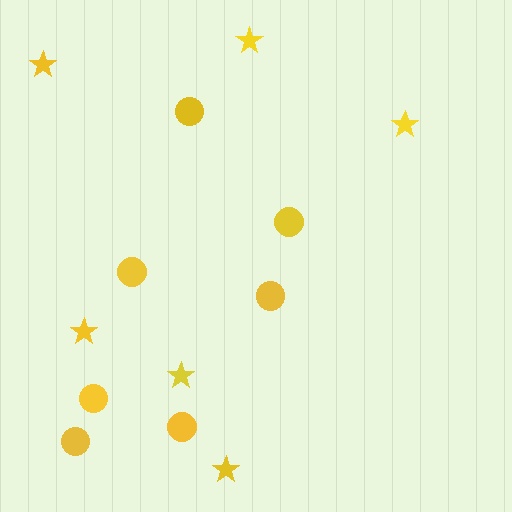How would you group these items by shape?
There are 2 groups: one group of circles (7) and one group of stars (6).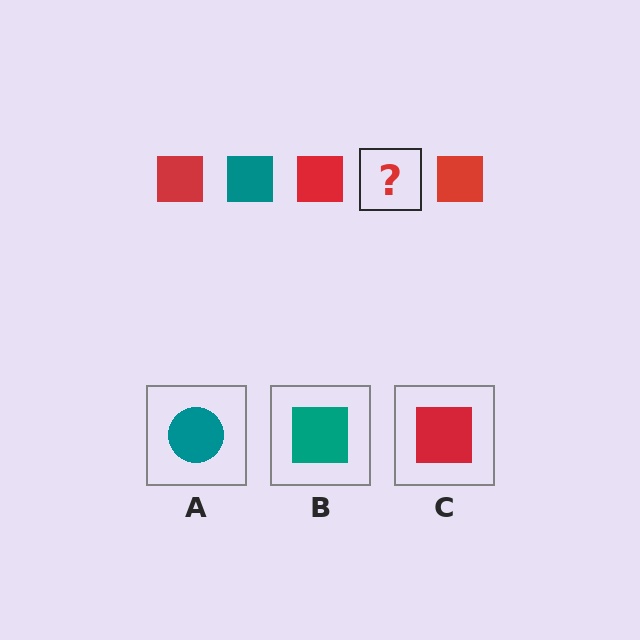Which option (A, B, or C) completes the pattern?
B.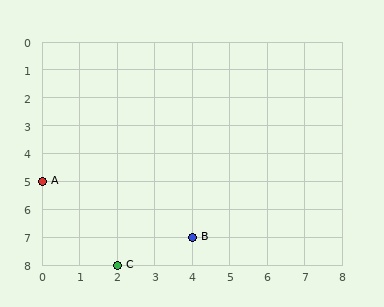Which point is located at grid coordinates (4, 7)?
Point B is at (4, 7).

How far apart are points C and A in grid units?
Points C and A are 2 columns and 3 rows apart (about 3.6 grid units diagonally).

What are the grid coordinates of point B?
Point B is at grid coordinates (4, 7).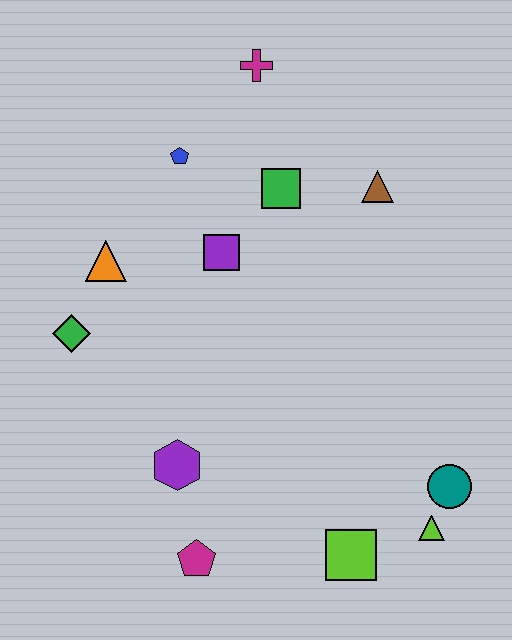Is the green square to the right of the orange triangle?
Yes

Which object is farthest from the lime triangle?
The magenta cross is farthest from the lime triangle.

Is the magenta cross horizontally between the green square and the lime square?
No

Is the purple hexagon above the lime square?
Yes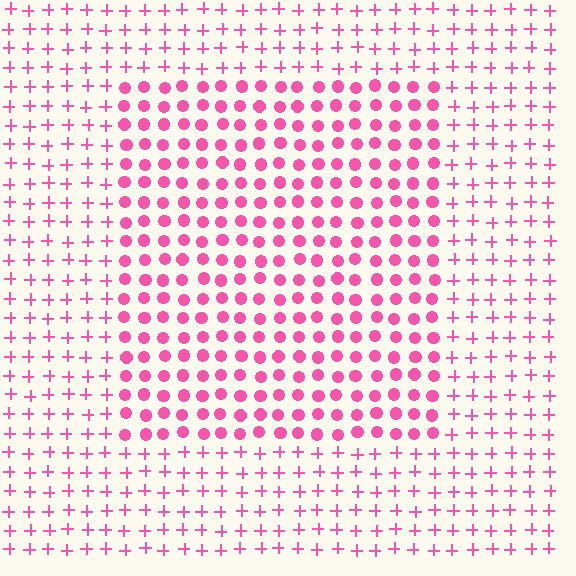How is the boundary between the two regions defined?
The boundary is defined by a change in element shape: circles inside vs. plus signs outside. All elements share the same color and spacing.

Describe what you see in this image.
The image is filled with small pink elements arranged in a uniform grid. A rectangle-shaped region contains circles, while the surrounding area contains plus signs. The boundary is defined purely by the change in element shape.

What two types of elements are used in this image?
The image uses circles inside the rectangle region and plus signs outside it.